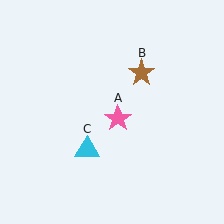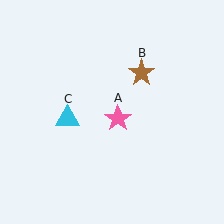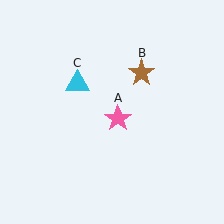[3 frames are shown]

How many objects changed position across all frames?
1 object changed position: cyan triangle (object C).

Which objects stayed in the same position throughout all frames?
Pink star (object A) and brown star (object B) remained stationary.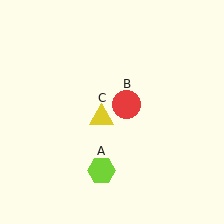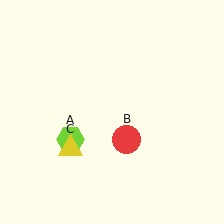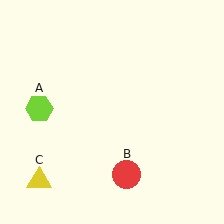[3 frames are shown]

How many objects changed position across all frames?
3 objects changed position: lime hexagon (object A), red circle (object B), yellow triangle (object C).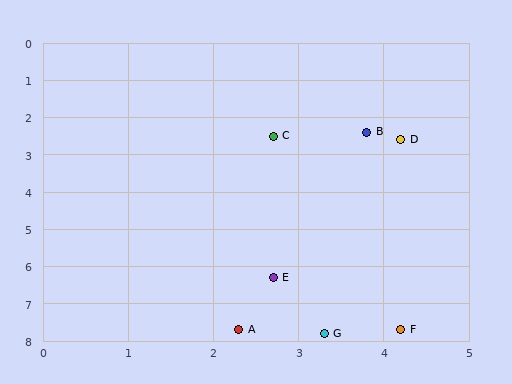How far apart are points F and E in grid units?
Points F and E are about 2.1 grid units apart.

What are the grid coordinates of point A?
Point A is at approximately (2.3, 7.7).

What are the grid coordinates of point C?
Point C is at approximately (2.7, 2.5).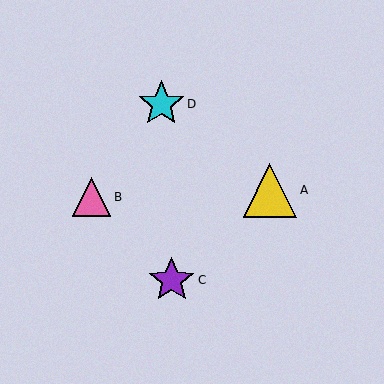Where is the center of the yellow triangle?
The center of the yellow triangle is at (270, 191).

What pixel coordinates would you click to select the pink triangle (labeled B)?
Click at (91, 197) to select the pink triangle B.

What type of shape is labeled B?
Shape B is a pink triangle.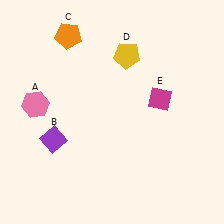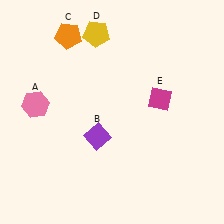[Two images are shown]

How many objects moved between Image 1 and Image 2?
2 objects moved between the two images.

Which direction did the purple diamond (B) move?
The purple diamond (B) moved right.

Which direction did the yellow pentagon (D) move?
The yellow pentagon (D) moved left.